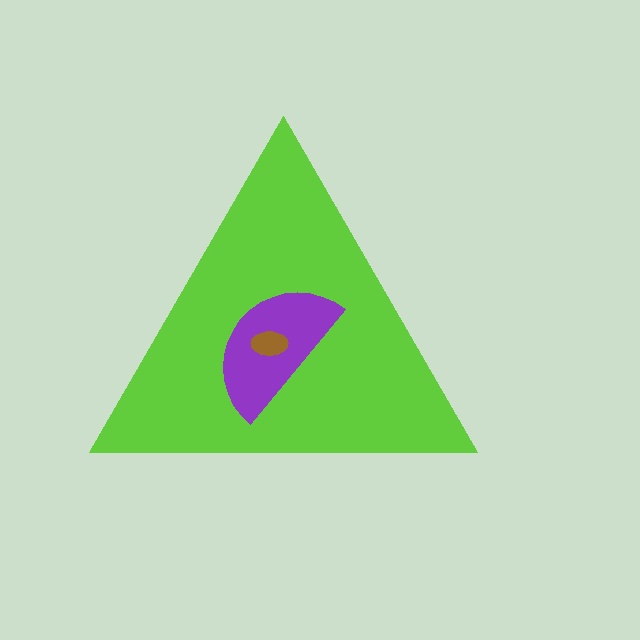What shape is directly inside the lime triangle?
The purple semicircle.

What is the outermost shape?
The lime triangle.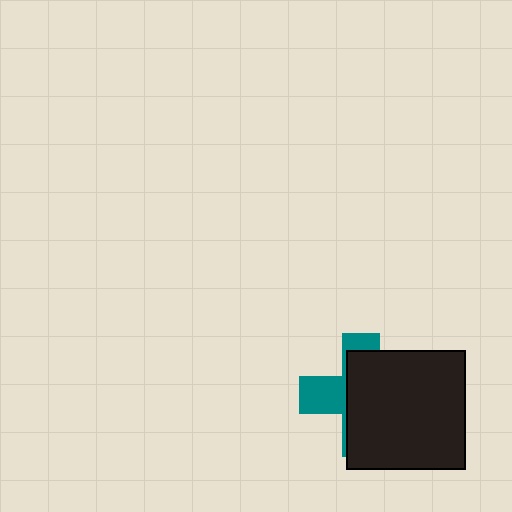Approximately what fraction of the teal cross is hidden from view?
Roughly 67% of the teal cross is hidden behind the black square.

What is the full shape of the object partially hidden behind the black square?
The partially hidden object is a teal cross.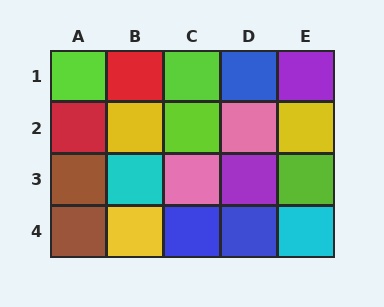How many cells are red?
2 cells are red.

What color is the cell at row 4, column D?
Blue.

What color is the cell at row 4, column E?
Cyan.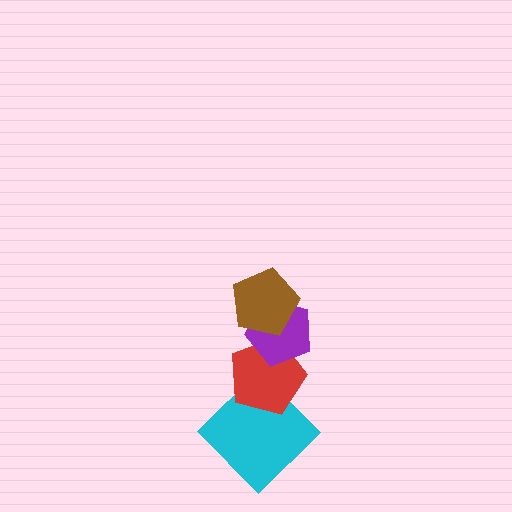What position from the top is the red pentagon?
The red pentagon is 3rd from the top.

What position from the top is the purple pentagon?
The purple pentagon is 2nd from the top.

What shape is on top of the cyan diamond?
The red pentagon is on top of the cyan diamond.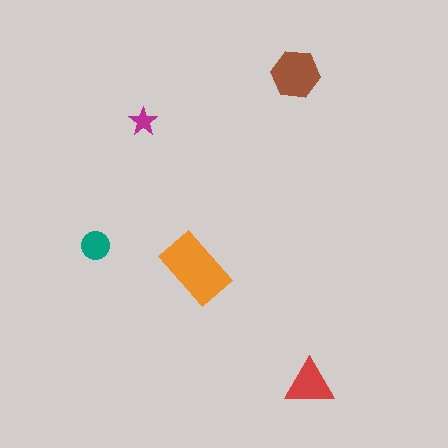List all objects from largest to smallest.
The orange rectangle, the brown hexagon, the red triangle, the teal circle, the magenta star.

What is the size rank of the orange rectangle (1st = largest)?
1st.